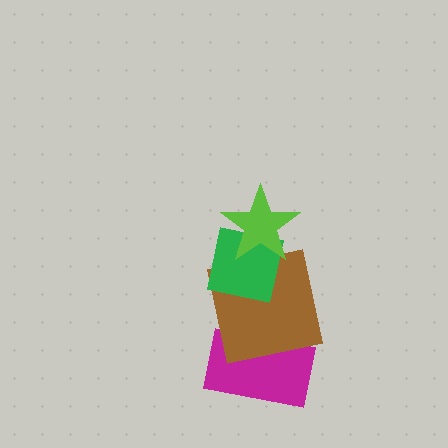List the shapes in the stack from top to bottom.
From top to bottom: the lime star, the green square, the brown square, the magenta rectangle.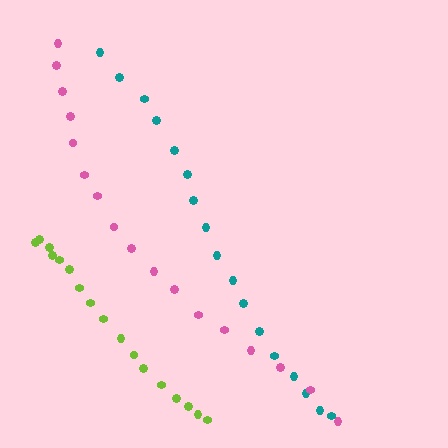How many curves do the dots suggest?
There are 3 distinct paths.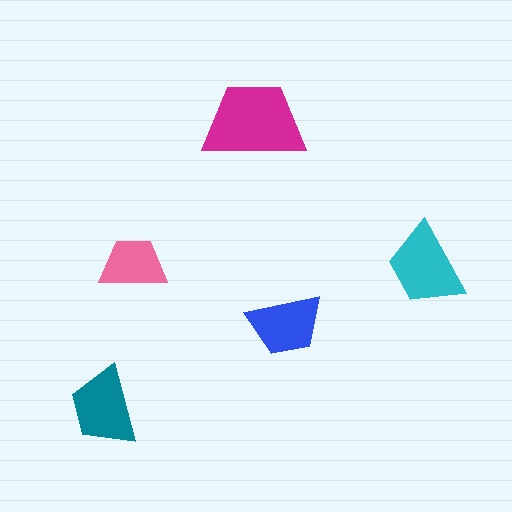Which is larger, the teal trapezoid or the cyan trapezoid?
The cyan one.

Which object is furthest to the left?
The teal trapezoid is leftmost.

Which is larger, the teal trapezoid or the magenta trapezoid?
The magenta one.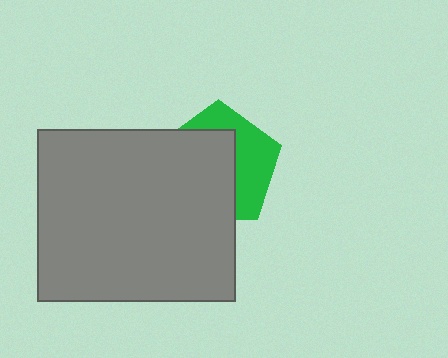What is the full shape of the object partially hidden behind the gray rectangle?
The partially hidden object is a green pentagon.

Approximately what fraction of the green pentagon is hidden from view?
Roughly 59% of the green pentagon is hidden behind the gray rectangle.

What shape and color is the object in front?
The object in front is a gray rectangle.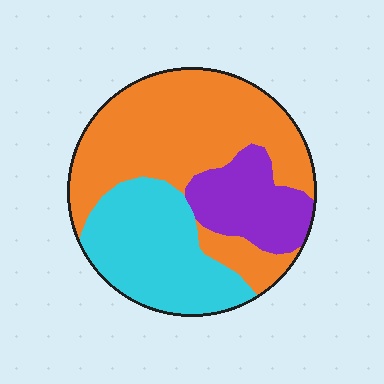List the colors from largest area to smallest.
From largest to smallest: orange, cyan, purple.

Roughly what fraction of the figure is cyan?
Cyan takes up about one third (1/3) of the figure.